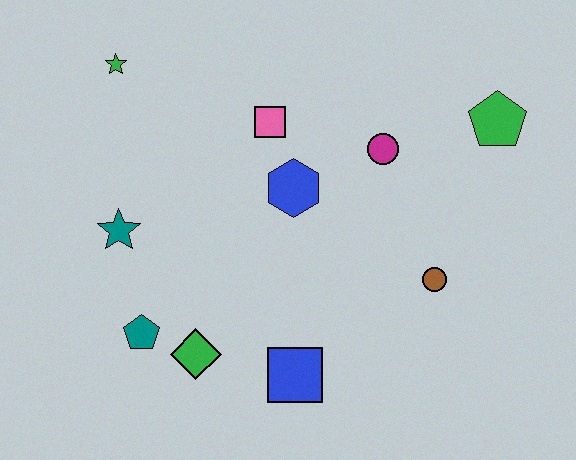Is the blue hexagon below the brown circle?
No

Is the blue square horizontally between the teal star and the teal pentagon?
No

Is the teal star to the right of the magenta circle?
No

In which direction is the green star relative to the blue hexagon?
The green star is to the left of the blue hexagon.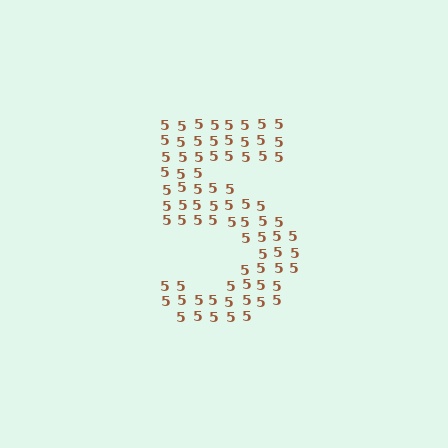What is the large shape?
The large shape is the digit 5.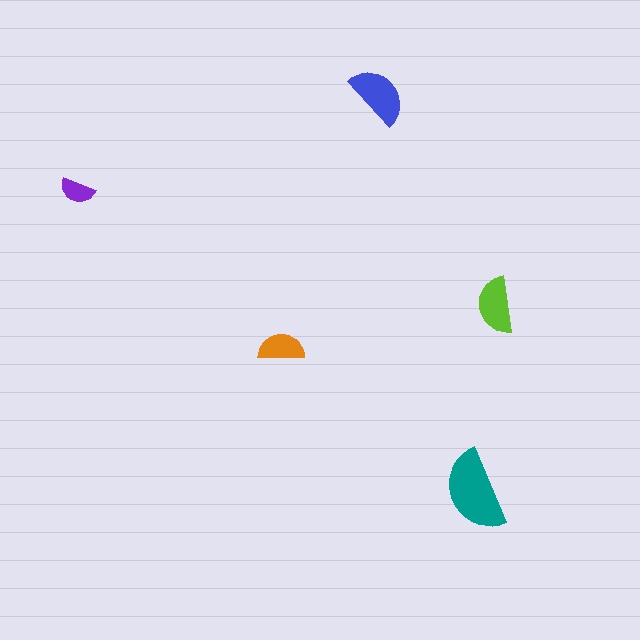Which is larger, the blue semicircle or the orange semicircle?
The blue one.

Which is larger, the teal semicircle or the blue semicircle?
The teal one.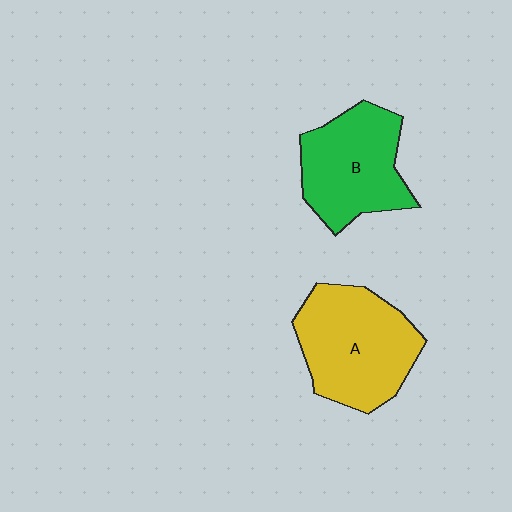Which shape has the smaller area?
Shape B (green).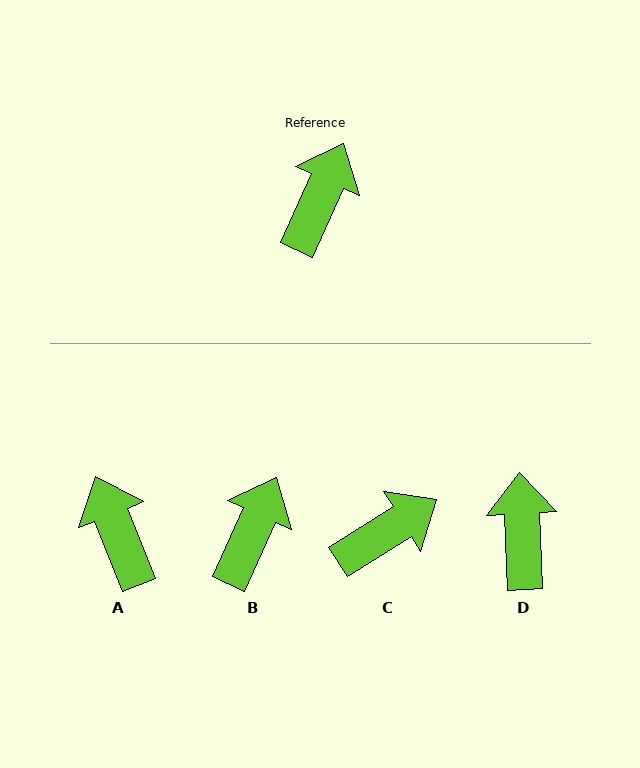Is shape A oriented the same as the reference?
No, it is off by about 46 degrees.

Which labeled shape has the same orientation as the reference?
B.